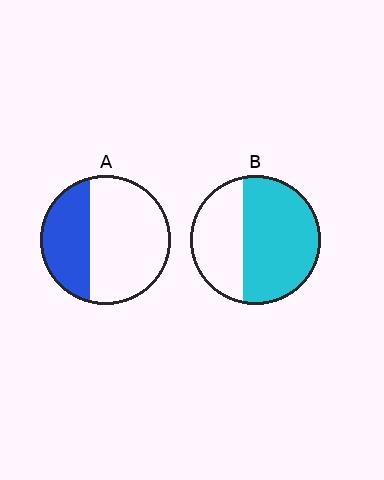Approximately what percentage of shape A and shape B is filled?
A is approximately 35% and B is approximately 60%.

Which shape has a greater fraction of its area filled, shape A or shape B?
Shape B.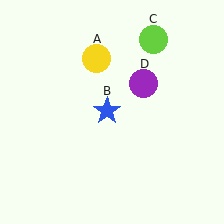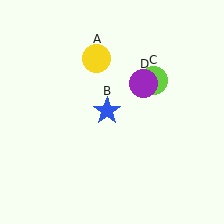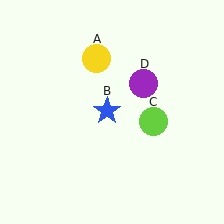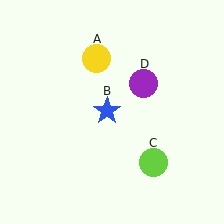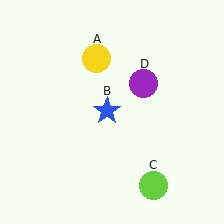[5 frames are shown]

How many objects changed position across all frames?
1 object changed position: lime circle (object C).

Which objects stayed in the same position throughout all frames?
Yellow circle (object A) and blue star (object B) and purple circle (object D) remained stationary.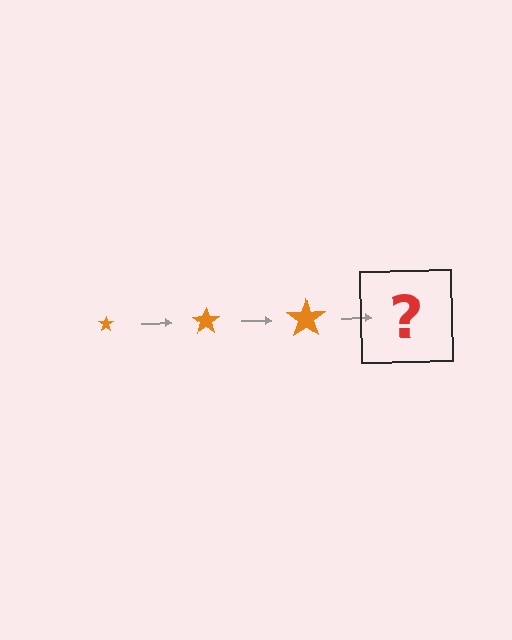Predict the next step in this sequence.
The next step is an orange star, larger than the previous one.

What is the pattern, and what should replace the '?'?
The pattern is that the star gets progressively larger each step. The '?' should be an orange star, larger than the previous one.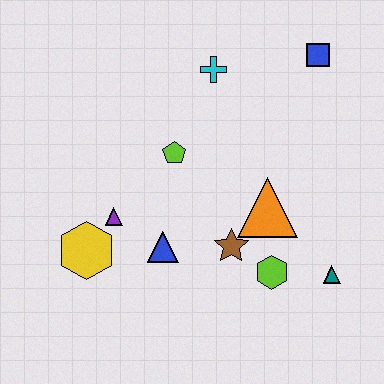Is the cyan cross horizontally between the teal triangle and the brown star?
No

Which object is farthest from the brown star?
The blue square is farthest from the brown star.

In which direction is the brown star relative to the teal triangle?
The brown star is to the left of the teal triangle.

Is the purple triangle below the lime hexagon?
No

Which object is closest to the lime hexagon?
The brown star is closest to the lime hexagon.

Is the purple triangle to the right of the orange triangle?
No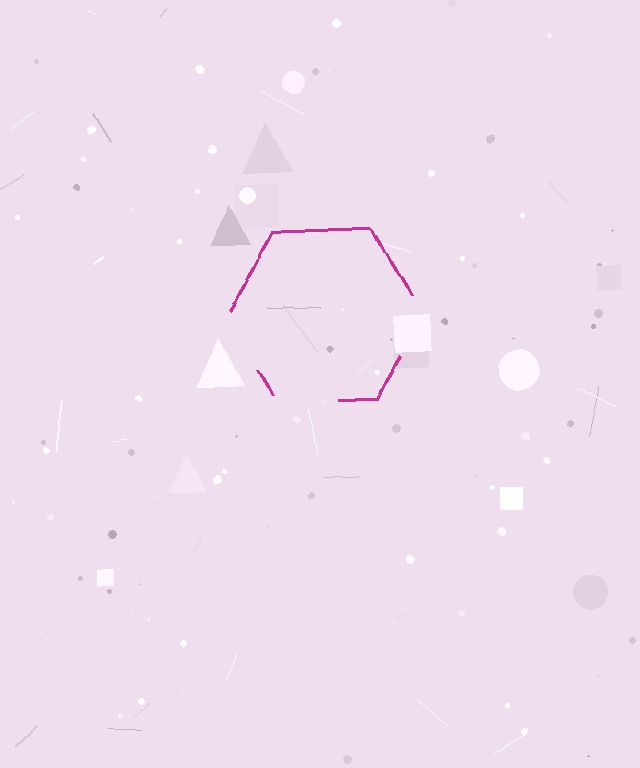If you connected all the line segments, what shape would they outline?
They would outline a hexagon.